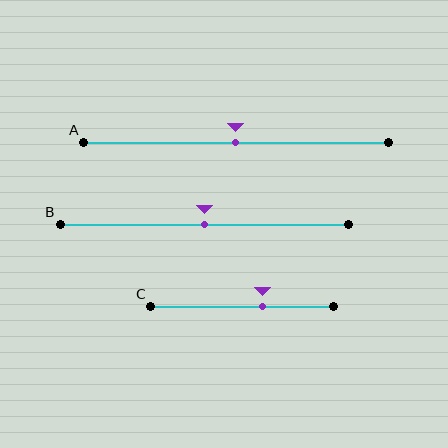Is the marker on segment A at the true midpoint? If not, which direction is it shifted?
Yes, the marker on segment A is at the true midpoint.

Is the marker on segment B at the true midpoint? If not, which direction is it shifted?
Yes, the marker on segment B is at the true midpoint.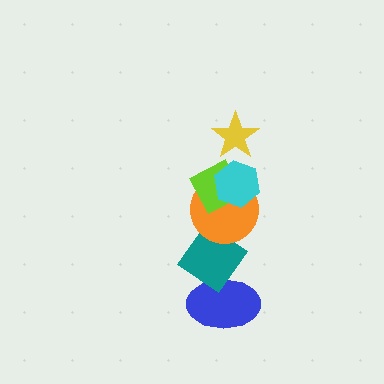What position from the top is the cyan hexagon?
The cyan hexagon is 2nd from the top.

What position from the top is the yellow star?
The yellow star is 1st from the top.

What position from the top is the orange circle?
The orange circle is 4th from the top.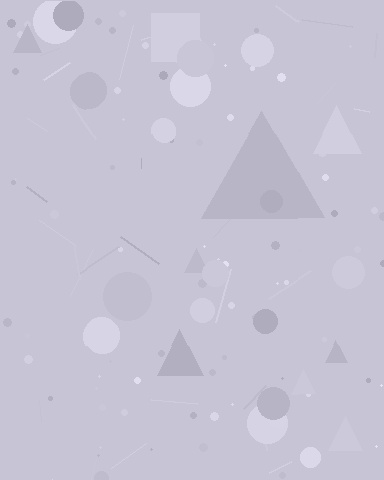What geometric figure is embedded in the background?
A triangle is embedded in the background.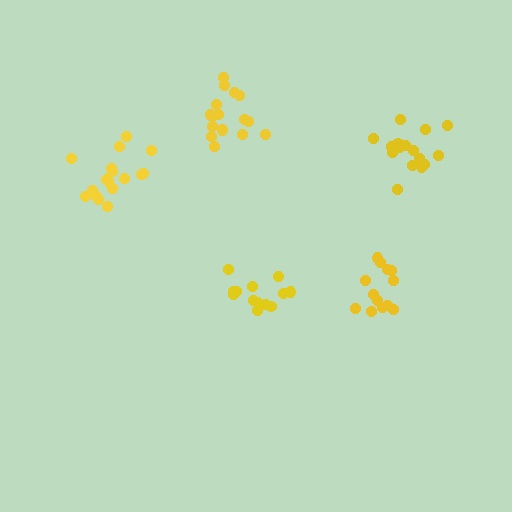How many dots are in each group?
Group 1: 17 dots, Group 2: 16 dots, Group 3: 13 dots, Group 4: 13 dots, Group 5: 17 dots (76 total).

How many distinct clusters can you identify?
There are 5 distinct clusters.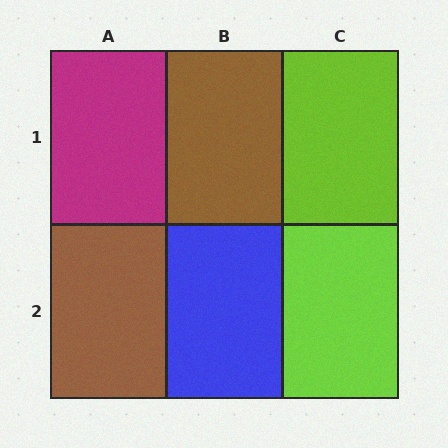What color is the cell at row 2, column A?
Brown.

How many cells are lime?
2 cells are lime.